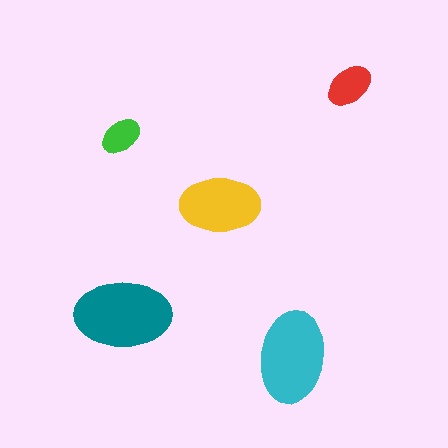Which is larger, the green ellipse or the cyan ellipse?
The cyan one.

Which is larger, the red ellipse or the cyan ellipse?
The cyan one.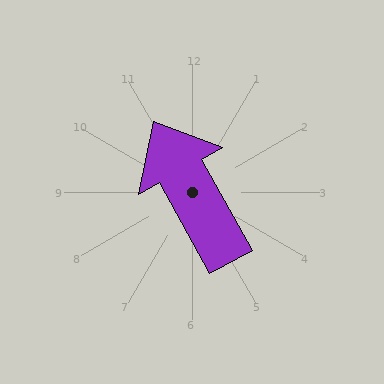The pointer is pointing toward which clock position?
Roughly 11 o'clock.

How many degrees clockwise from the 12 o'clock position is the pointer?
Approximately 331 degrees.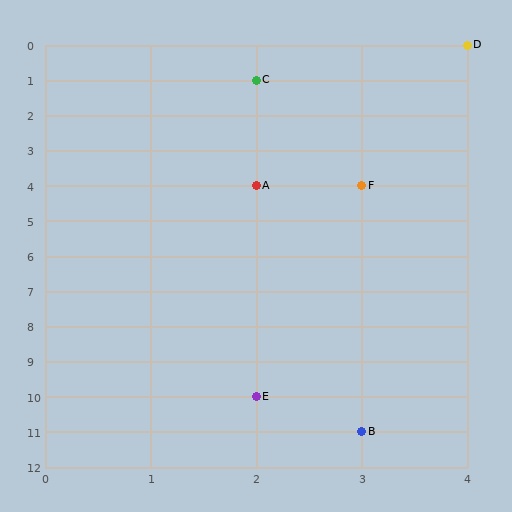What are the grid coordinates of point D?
Point D is at grid coordinates (4, 0).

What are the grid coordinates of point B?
Point B is at grid coordinates (3, 11).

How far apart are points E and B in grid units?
Points E and B are 1 column and 1 row apart (about 1.4 grid units diagonally).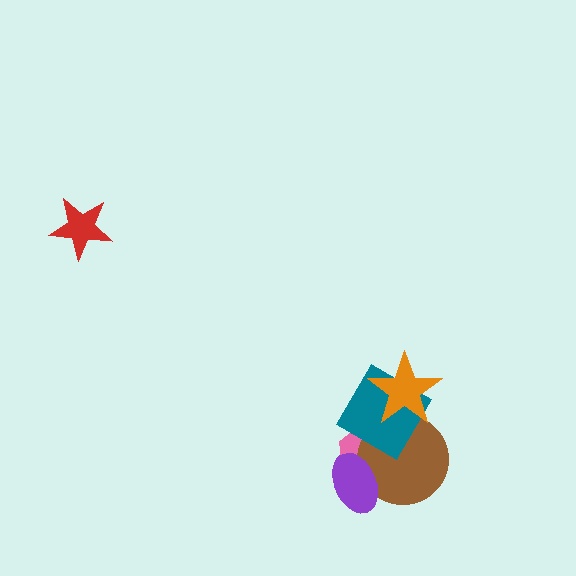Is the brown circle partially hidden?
Yes, it is partially covered by another shape.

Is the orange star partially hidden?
No, no other shape covers it.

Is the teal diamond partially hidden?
Yes, it is partially covered by another shape.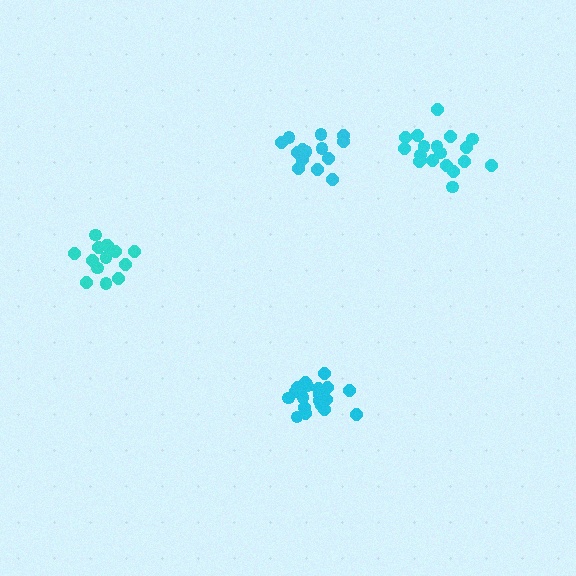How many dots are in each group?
Group 1: 14 dots, Group 2: 14 dots, Group 3: 18 dots, Group 4: 19 dots (65 total).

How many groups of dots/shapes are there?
There are 4 groups.